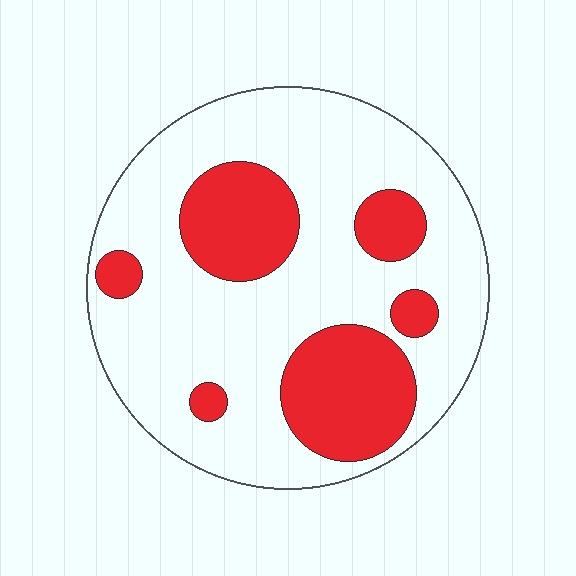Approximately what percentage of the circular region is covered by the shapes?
Approximately 30%.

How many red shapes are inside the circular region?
6.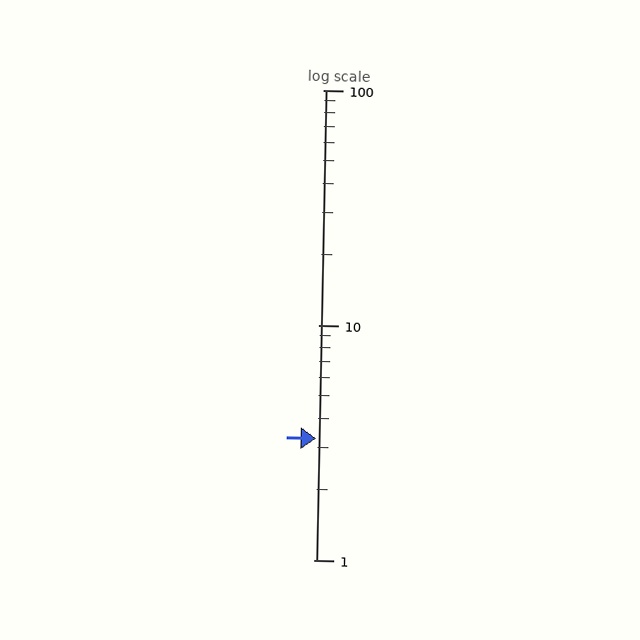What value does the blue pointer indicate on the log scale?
The pointer indicates approximately 3.3.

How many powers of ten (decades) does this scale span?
The scale spans 2 decades, from 1 to 100.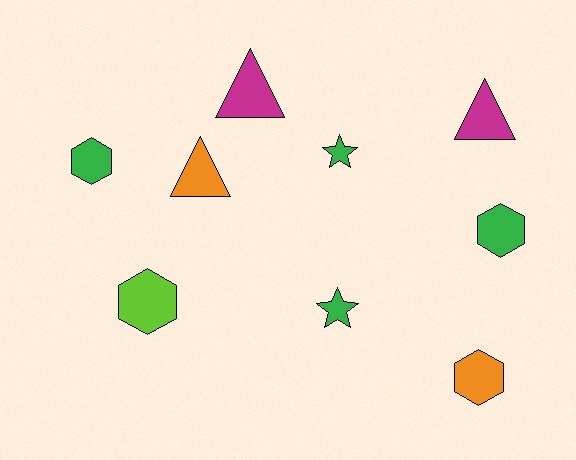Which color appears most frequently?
Green, with 4 objects.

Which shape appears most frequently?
Hexagon, with 4 objects.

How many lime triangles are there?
There are no lime triangles.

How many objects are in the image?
There are 9 objects.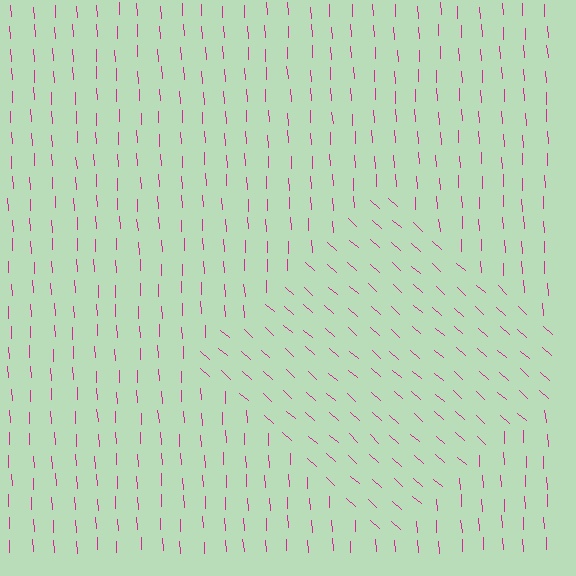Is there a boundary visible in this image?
Yes, there is a texture boundary formed by a change in line orientation.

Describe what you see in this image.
The image is filled with small magenta line segments. A diamond region in the image has lines oriented differently from the surrounding lines, creating a visible texture boundary.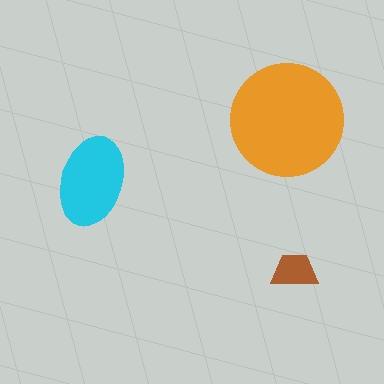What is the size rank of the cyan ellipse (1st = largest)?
2nd.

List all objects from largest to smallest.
The orange circle, the cyan ellipse, the brown trapezoid.